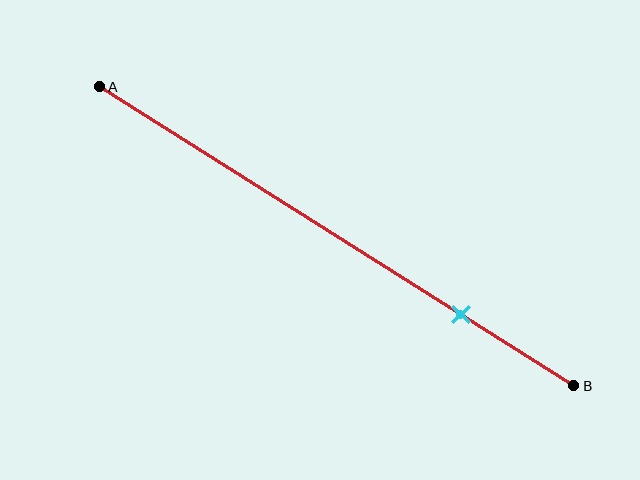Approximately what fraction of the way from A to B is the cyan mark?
The cyan mark is approximately 75% of the way from A to B.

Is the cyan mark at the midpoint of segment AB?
No, the mark is at about 75% from A, not at the 50% midpoint.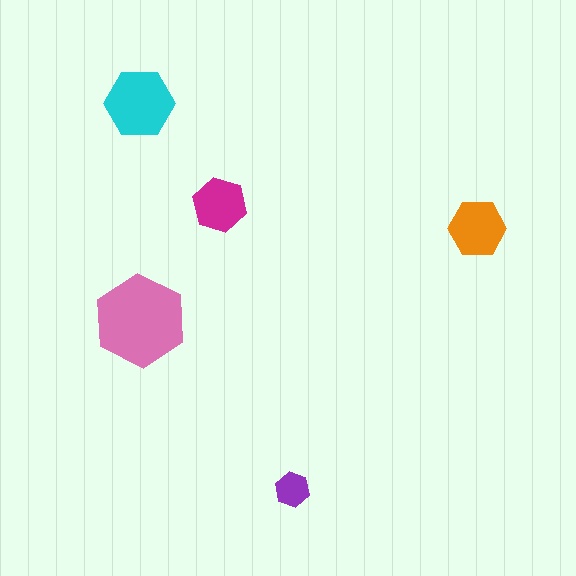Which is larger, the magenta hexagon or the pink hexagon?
The pink one.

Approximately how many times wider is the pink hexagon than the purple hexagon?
About 2.5 times wider.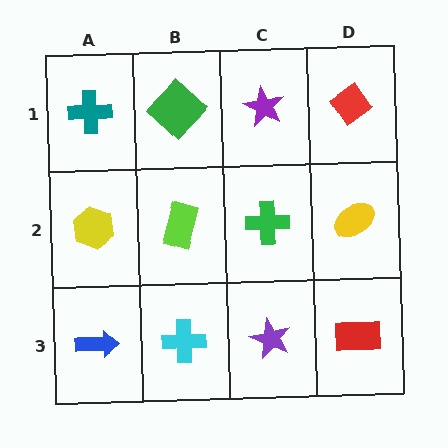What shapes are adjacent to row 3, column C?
A green cross (row 2, column C), a cyan cross (row 3, column B), a red rectangle (row 3, column D).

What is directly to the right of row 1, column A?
A green diamond.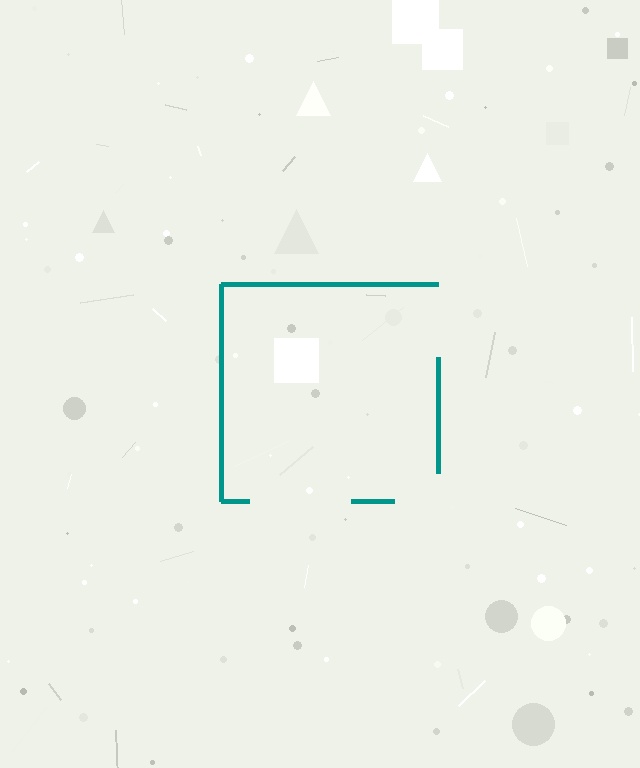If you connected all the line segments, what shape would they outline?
They would outline a square.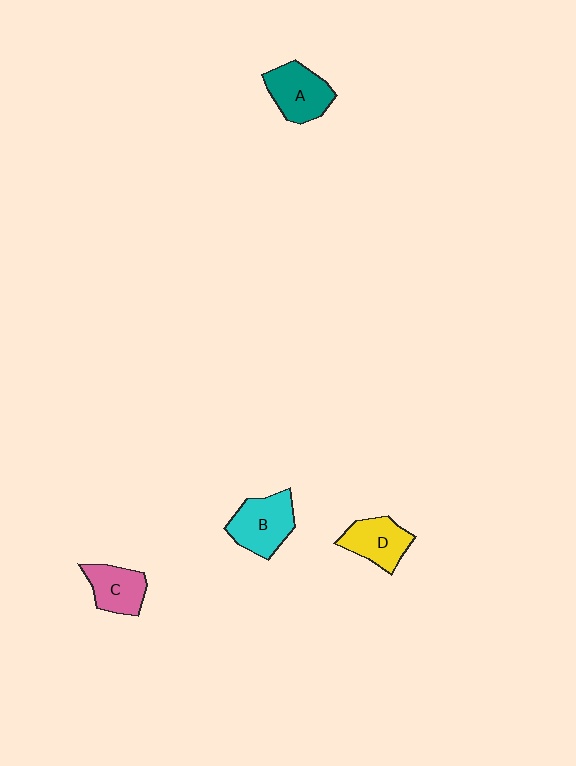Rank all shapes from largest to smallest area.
From largest to smallest: B (cyan), A (teal), D (yellow), C (pink).